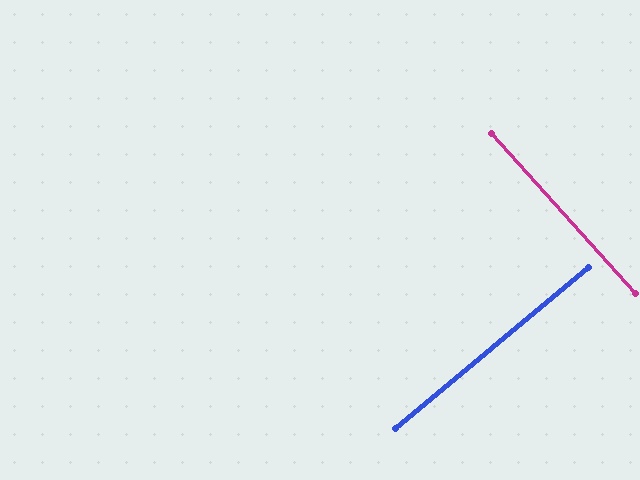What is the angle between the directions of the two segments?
Approximately 88 degrees.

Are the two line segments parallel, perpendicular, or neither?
Perpendicular — they meet at approximately 88°.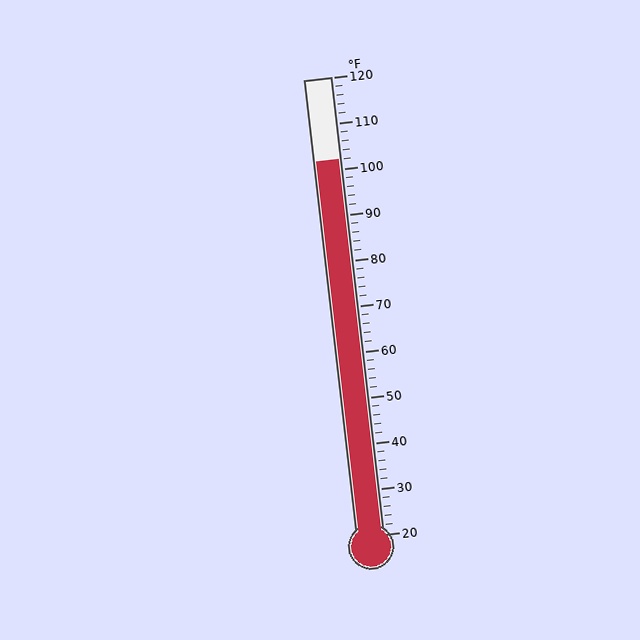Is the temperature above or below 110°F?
The temperature is below 110°F.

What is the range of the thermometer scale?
The thermometer scale ranges from 20°F to 120°F.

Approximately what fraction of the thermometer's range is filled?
The thermometer is filled to approximately 80% of its range.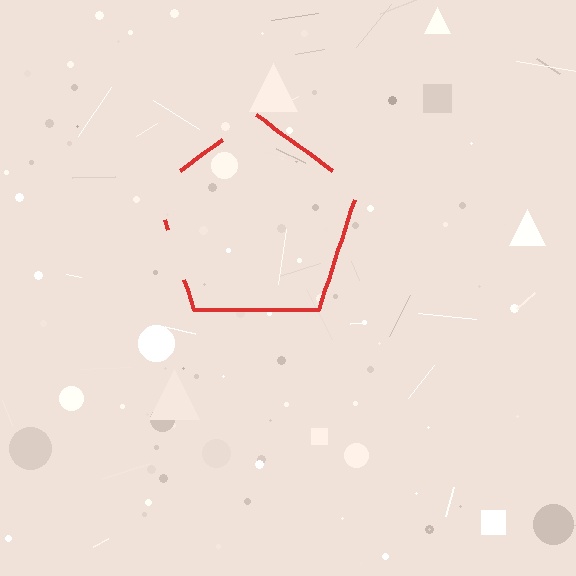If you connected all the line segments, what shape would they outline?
They would outline a pentagon.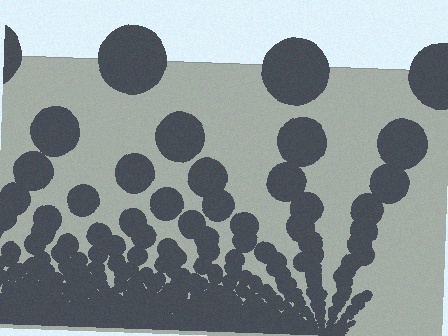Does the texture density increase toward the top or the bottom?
Density increases toward the bottom.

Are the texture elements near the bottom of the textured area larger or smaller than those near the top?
Smaller. The gradient is inverted — elements near the bottom are smaller and denser.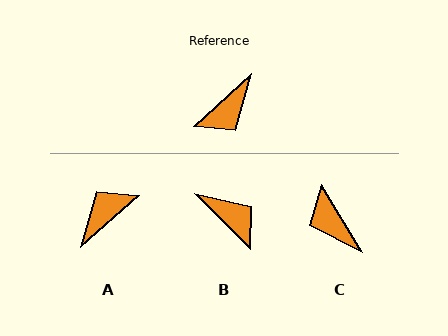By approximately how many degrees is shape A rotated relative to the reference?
Approximately 179 degrees counter-clockwise.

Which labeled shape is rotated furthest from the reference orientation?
A, about 179 degrees away.